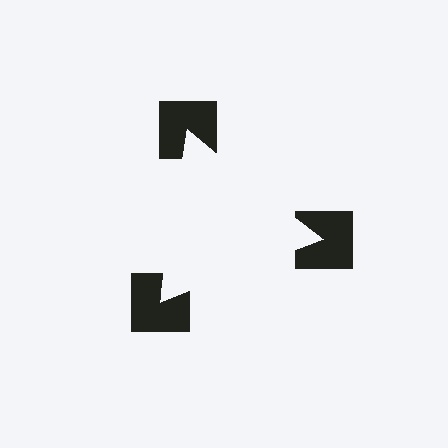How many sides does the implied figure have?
3 sides.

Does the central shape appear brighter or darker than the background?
It typically appears slightly brighter than the background, even though no actual brightness change is drawn.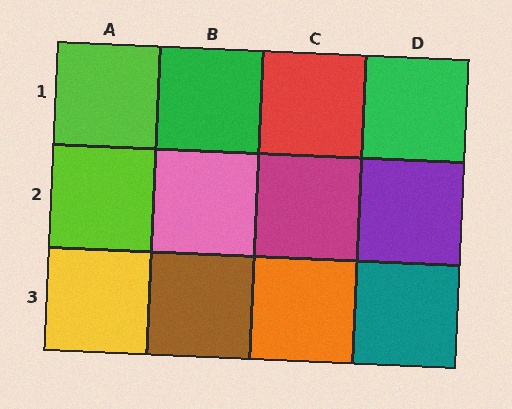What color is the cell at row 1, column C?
Red.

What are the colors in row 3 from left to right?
Yellow, brown, orange, teal.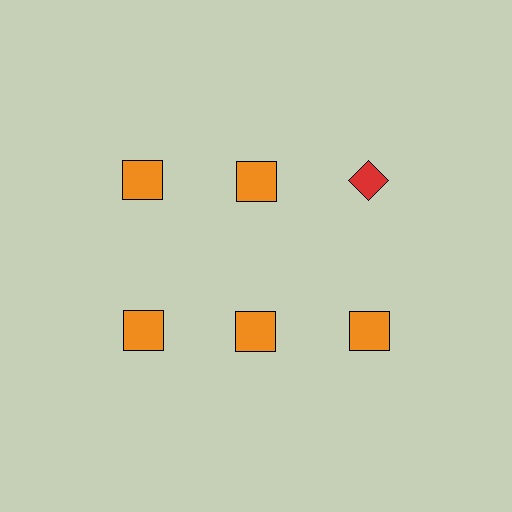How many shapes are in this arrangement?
There are 6 shapes arranged in a grid pattern.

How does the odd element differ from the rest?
It differs in both color (red instead of orange) and shape (diamond instead of square).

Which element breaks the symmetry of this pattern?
The red diamond in the top row, center column breaks the symmetry. All other shapes are orange squares.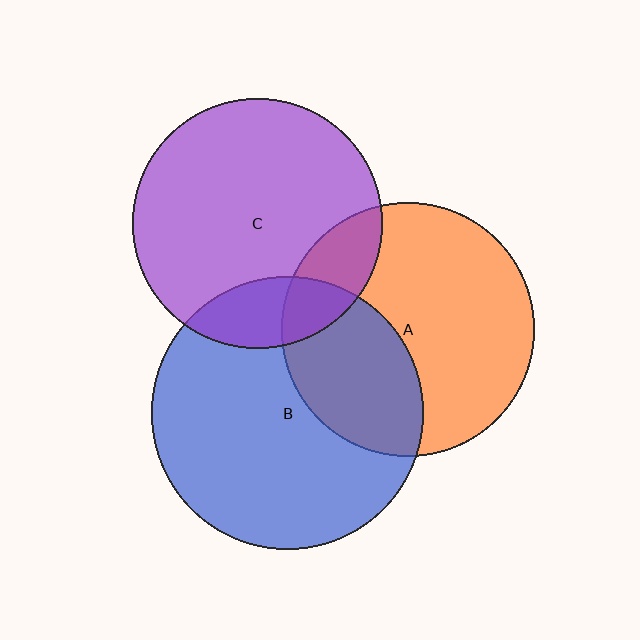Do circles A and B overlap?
Yes.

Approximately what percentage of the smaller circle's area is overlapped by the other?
Approximately 35%.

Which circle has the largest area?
Circle B (blue).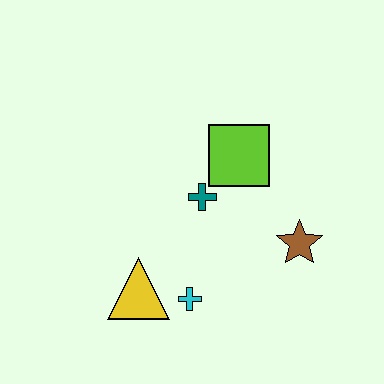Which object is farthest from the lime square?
The yellow triangle is farthest from the lime square.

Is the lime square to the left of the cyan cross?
No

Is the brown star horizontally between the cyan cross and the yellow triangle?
No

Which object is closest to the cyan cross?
The yellow triangle is closest to the cyan cross.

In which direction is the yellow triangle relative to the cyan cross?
The yellow triangle is to the left of the cyan cross.